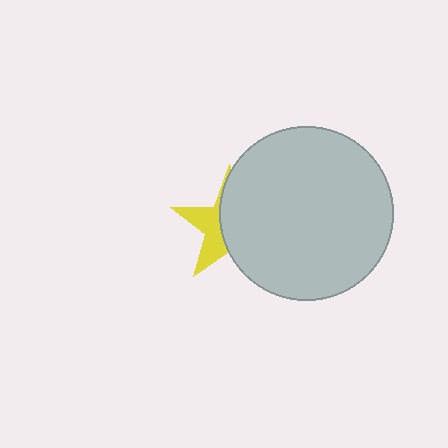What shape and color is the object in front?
The object in front is a light gray circle.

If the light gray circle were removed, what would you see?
You would see the complete yellow star.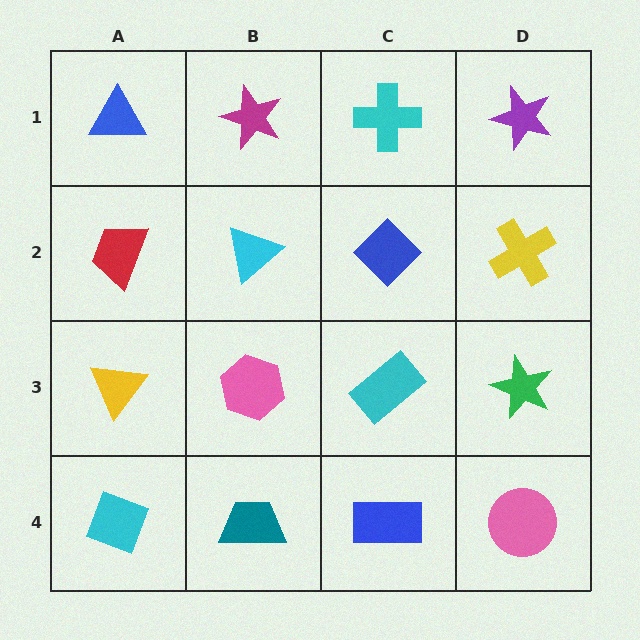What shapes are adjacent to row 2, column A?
A blue triangle (row 1, column A), a yellow triangle (row 3, column A), a cyan triangle (row 2, column B).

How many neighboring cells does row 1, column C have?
3.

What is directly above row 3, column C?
A blue diamond.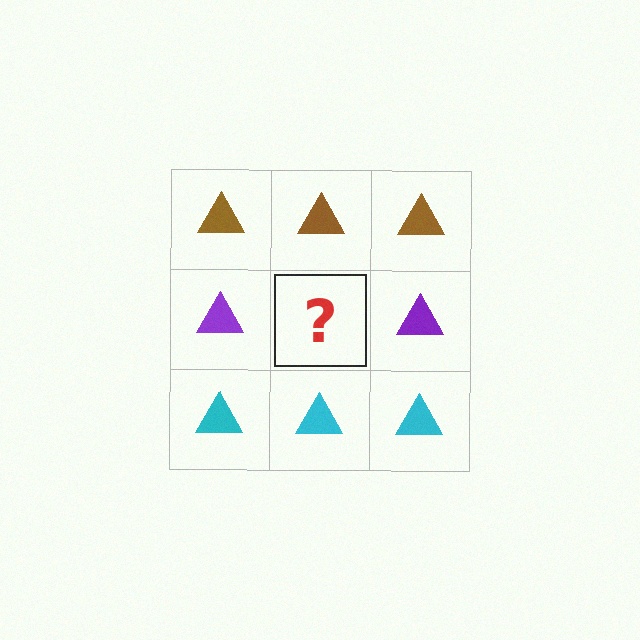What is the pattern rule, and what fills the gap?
The rule is that each row has a consistent color. The gap should be filled with a purple triangle.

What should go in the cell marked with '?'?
The missing cell should contain a purple triangle.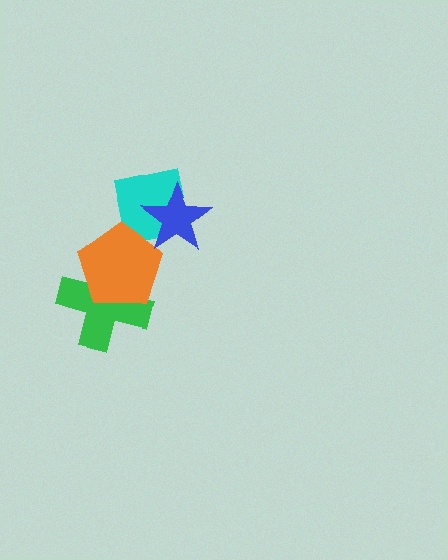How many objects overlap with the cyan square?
2 objects overlap with the cyan square.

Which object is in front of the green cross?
The orange pentagon is in front of the green cross.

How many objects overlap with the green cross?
1 object overlaps with the green cross.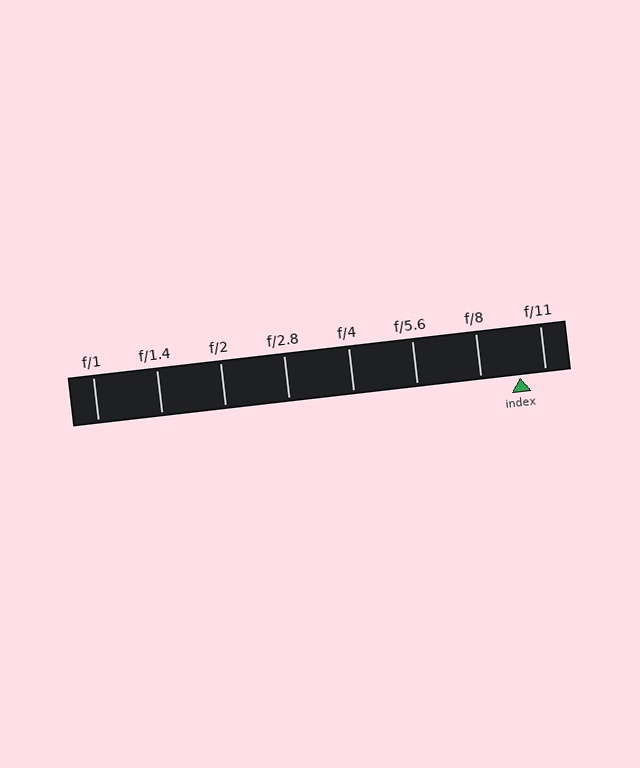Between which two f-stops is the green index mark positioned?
The index mark is between f/8 and f/11.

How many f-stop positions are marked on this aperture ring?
There are 8 f-stop positions marked.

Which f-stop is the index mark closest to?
The index mark is closest to f/11.